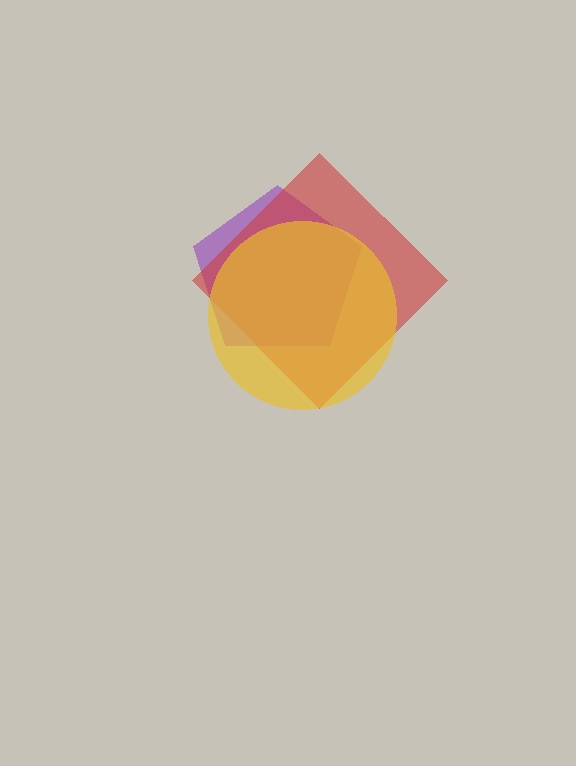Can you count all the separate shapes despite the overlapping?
Yes, there are 3 separate shapes.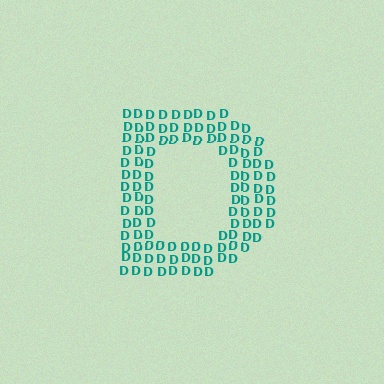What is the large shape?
The large shape is the letter D.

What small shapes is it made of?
It is made of small letter D's.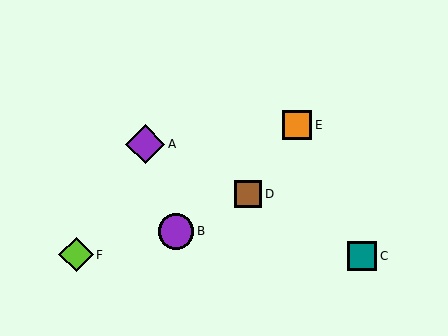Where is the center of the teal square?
The center of the teal square is at (362, 256).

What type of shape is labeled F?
Shape F is a lime diamond.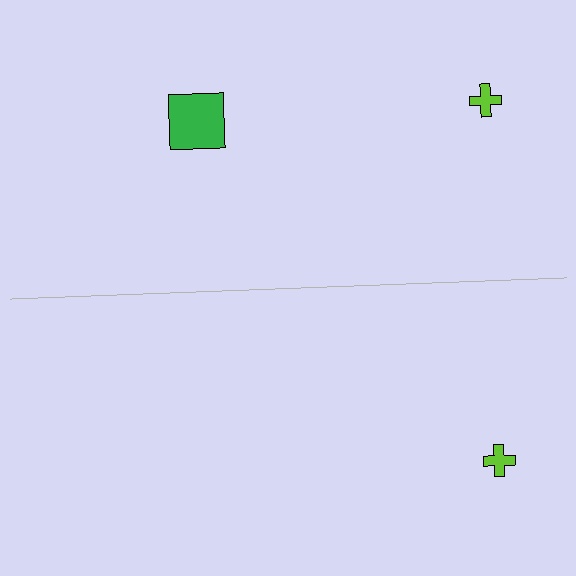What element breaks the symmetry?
A green square is missing from the bottom side.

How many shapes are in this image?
There are 3 shapes in this image.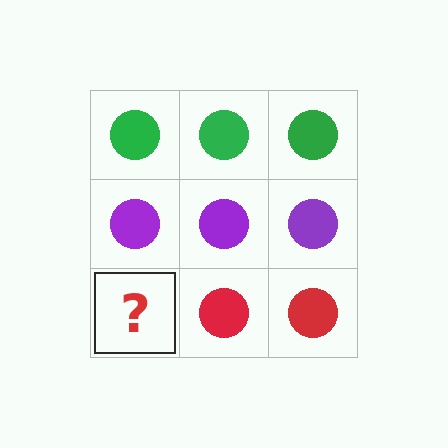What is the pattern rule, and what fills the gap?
The rule is that each row has a consistent color. The gap should be filled with a red circle.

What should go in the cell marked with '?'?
The missing cell should contain a red circle.